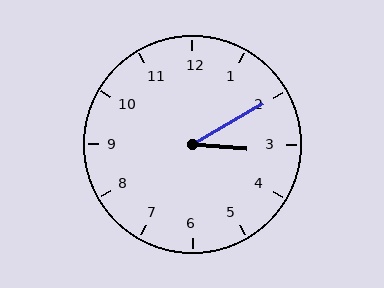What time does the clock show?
3:10.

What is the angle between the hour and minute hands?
Approximately 35 degrees.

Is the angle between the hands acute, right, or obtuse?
It is acute.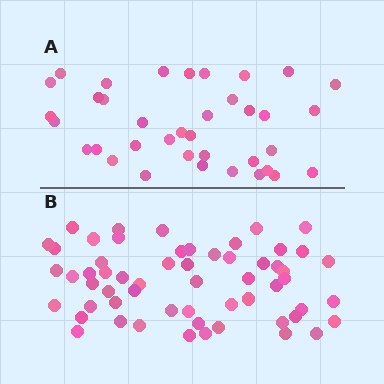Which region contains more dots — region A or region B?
Region B (the bottom region) has more dots.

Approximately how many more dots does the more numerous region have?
Region B has approximately 20 more dots than region A.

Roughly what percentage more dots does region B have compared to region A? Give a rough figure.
About 55% more.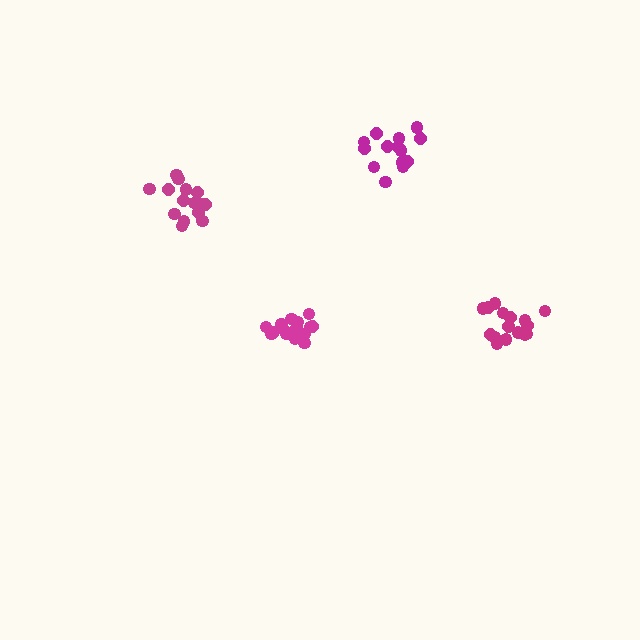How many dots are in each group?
Group 1: 15 dots, Group 2: 15 dots, Group 3: 16 dots, Group 4: 18 dots (64 total).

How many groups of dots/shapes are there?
There are 4 groups.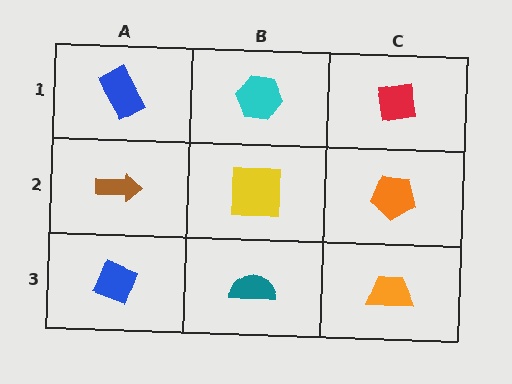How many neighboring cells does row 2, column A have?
3.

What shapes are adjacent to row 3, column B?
A yellow square (row 2, column B), a blue diamond (row 3, column A), an orange trapezoid (row 3, column C).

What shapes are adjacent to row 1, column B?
A yellow square (row 2, column B), a blue rectangle (row 1, column A), a red square (row 1, column C).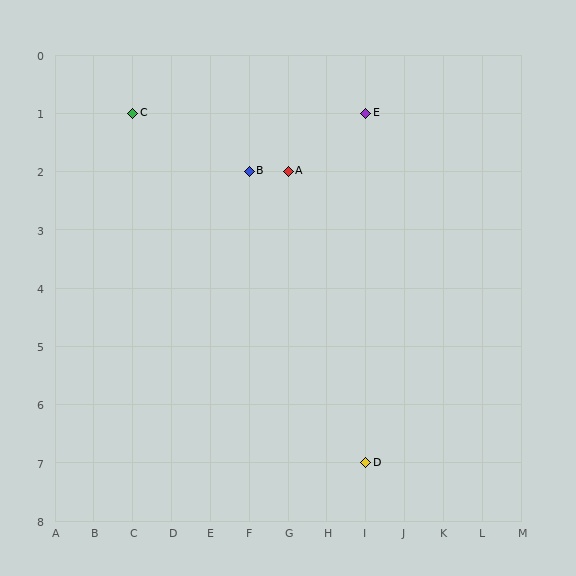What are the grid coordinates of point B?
Point B is at grid coordinates (F, 2).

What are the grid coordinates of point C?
Point C is at grid coordinates (C, 1).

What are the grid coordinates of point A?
Point A is at grid coordinates (G, 2).